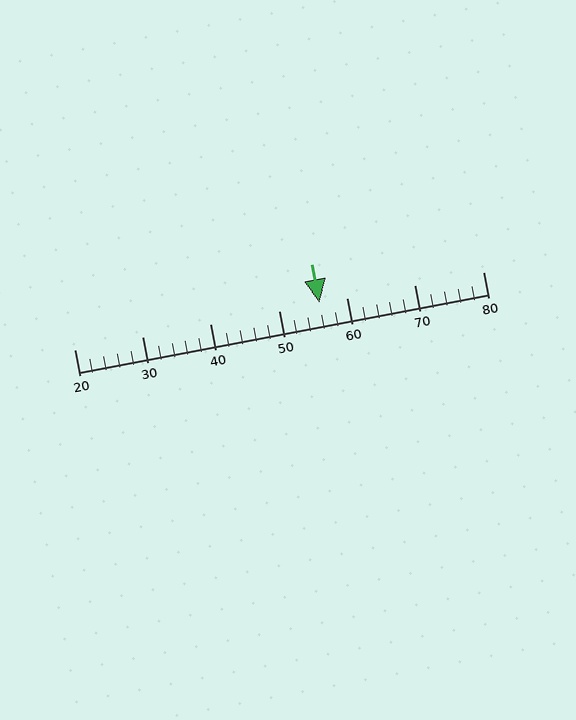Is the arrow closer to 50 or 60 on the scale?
The arrow is closer to 60.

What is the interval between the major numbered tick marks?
The major tick marks are spaced 10 units apart.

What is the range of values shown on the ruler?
The ruler shows values from 20 to 80.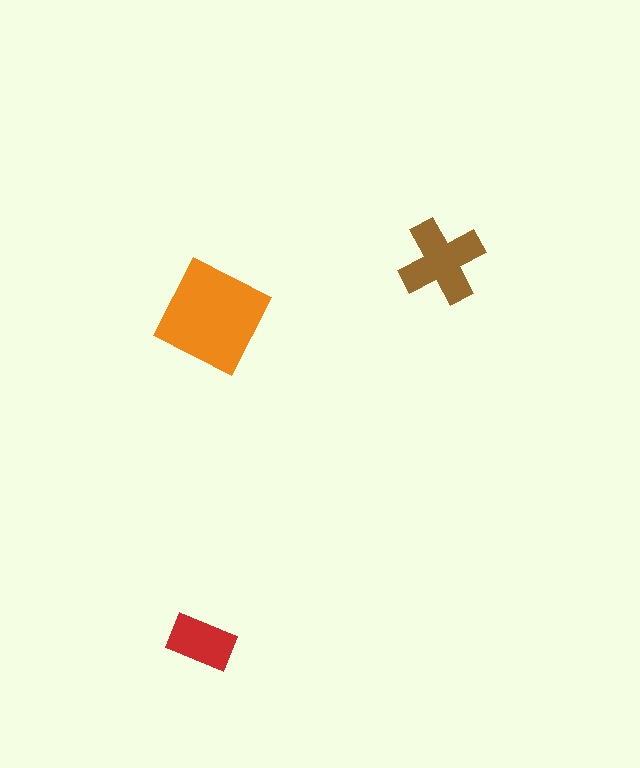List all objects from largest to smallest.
The orange diamond, the brown cross, the red rectangle.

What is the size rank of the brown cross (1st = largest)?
2nd.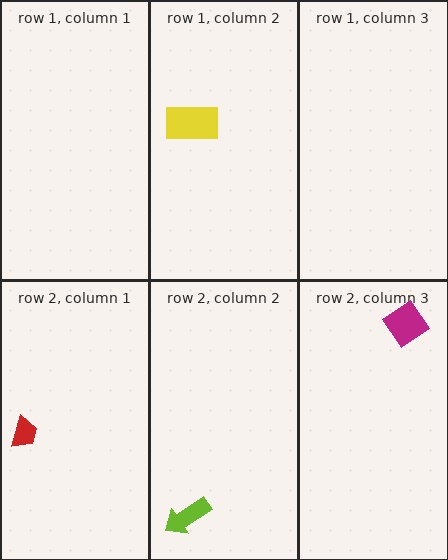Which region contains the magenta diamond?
The row 2, column 3 region.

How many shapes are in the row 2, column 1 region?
1.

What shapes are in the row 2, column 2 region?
The lime arrow.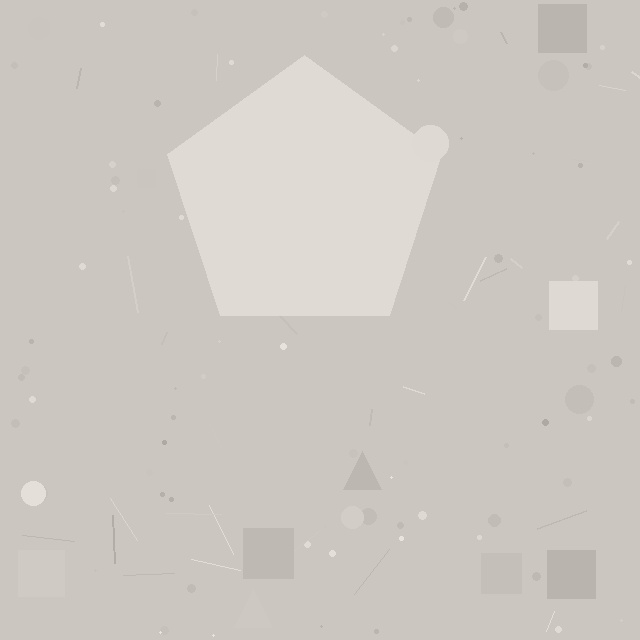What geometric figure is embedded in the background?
A pentagon is embedded in the background.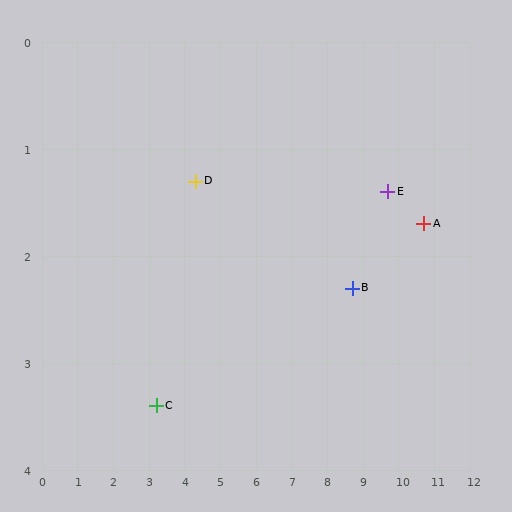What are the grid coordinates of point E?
Point E is at approximately (9.7, 1.4).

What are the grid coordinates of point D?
Point D is at approximately (4.3, 1.3).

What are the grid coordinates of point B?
Point B is at approximately (8.7, 2.3).